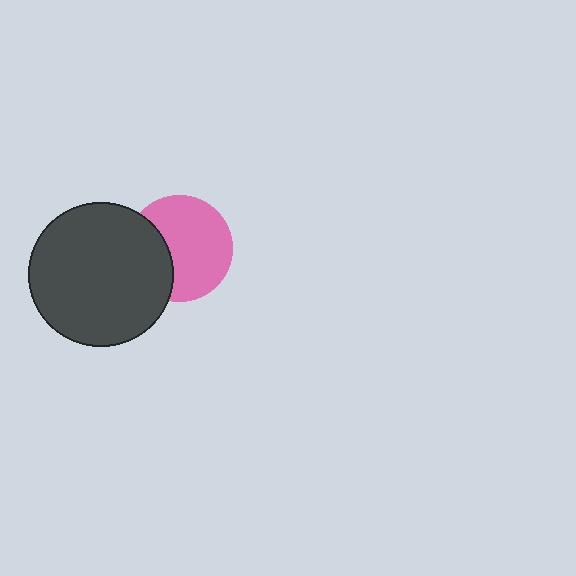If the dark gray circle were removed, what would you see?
You would see the complete pink circle.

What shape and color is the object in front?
The object in front is a dark gray circle.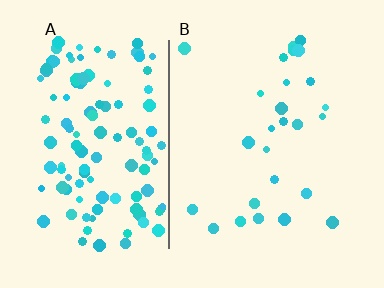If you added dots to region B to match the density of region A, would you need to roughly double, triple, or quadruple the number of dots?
Approximately quadruple.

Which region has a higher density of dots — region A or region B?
A (the left).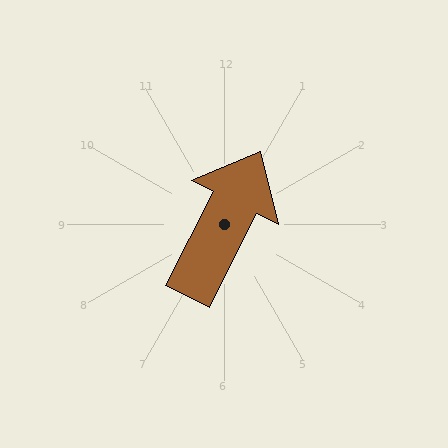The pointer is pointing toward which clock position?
Roughly 1 o'clock.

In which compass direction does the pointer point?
Northeast.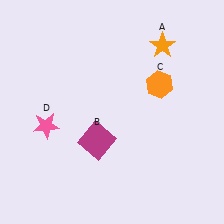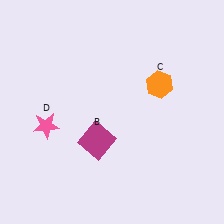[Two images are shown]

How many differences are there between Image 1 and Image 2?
There is 1 difference between the two images.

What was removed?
The orange star (A) was removed in Image 2.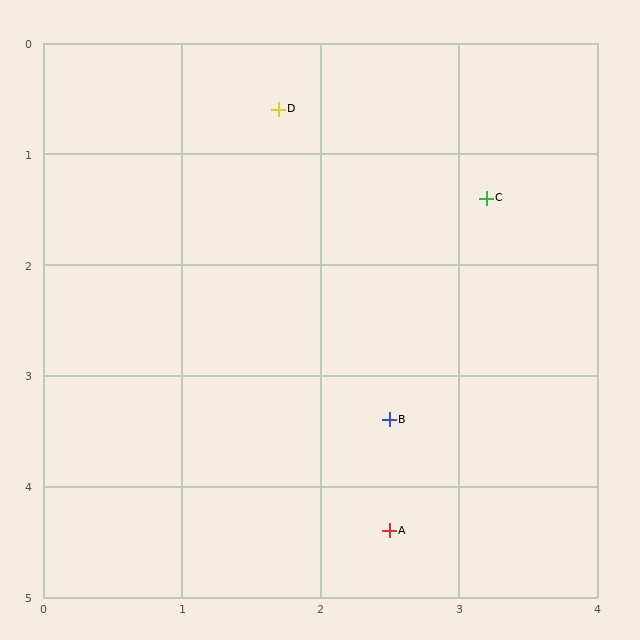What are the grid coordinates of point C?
Point C is at approximately (3.2, 1.4).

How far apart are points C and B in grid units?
Points C and B are about 2.1 grid units apart.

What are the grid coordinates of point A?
Point A is at approximately (2.5, 4.4).